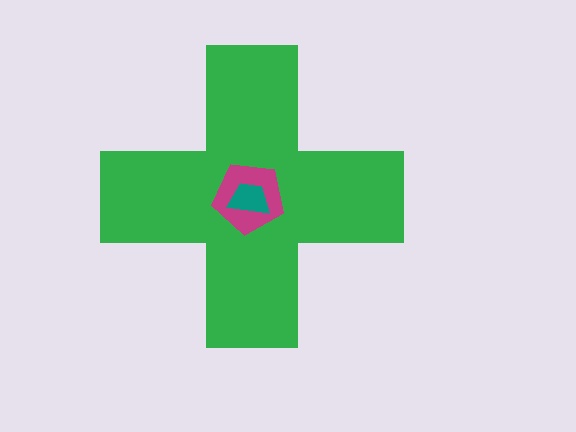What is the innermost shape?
The teal trapezoid.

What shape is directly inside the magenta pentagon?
The teal trapezoid.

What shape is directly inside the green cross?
The magenta pentagon.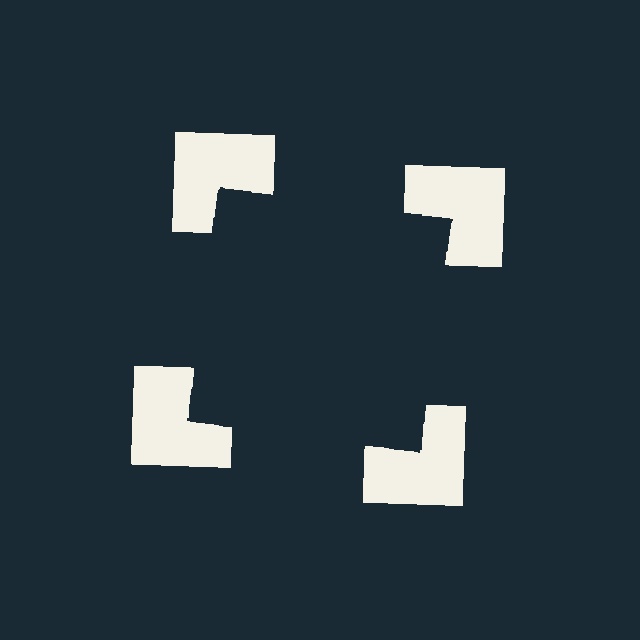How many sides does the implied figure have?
4 sides.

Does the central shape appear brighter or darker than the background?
It typically appears slightly darker than the background, even though no actual brightness change is drawn.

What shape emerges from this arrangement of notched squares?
An illusory square — its edges are inferred from the aligned wedge cuts in the notched squares, not physically drawn.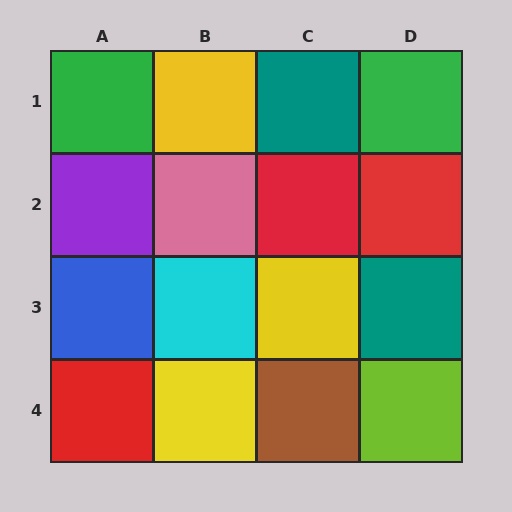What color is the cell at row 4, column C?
Brown.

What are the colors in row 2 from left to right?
Purple, pink, red, red.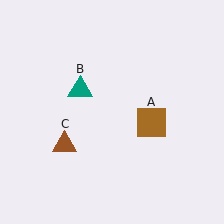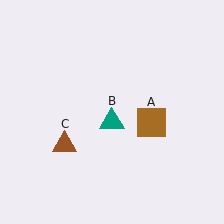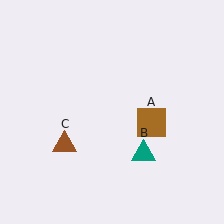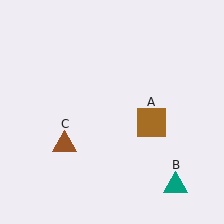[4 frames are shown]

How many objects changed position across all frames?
1 object changed position: teal triangle (object B).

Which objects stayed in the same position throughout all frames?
Brown square (object A) and brown triangle (object C) remained stationary.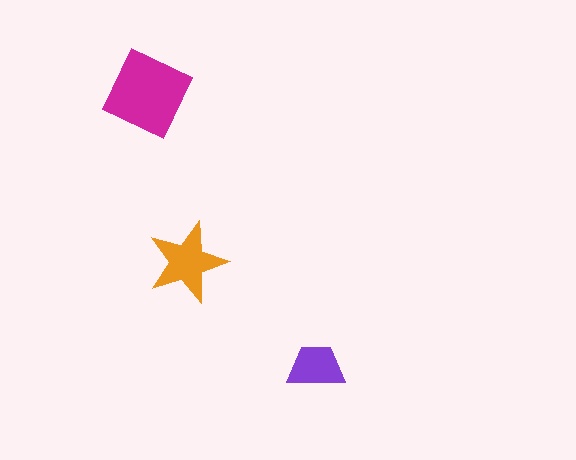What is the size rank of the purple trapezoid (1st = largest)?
3rd.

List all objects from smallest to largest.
The purple trapezoid, the orange star, the magenta square.